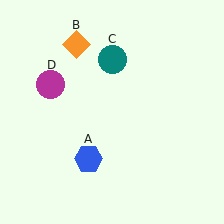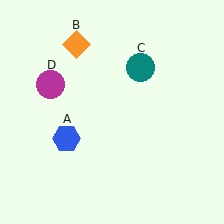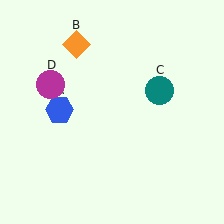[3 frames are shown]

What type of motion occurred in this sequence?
The blue hexagon (object A), teal circle (object C) rotated clockwise around the center of the scene.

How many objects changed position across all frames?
2 objects changed position: blue hexagon (object A), teal circle (object C).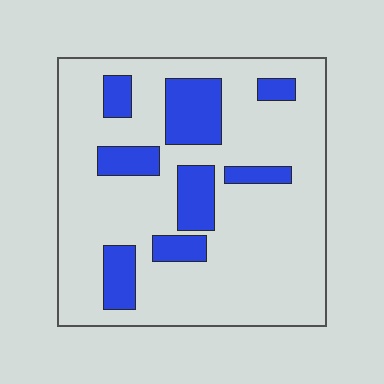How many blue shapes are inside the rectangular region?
8.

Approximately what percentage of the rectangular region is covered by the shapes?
Approximately 20%.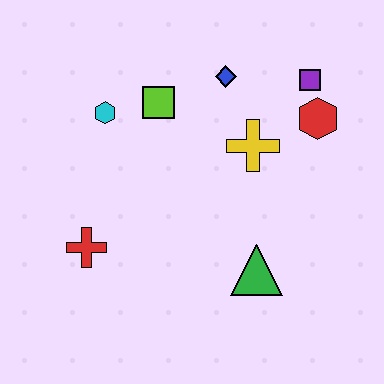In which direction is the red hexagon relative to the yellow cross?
The red hexagon is to the right of the yellow cross.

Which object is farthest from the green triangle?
The cyan hexagon is farthest from the green triangle.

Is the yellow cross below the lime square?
Yes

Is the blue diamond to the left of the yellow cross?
Yes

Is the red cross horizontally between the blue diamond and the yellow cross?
No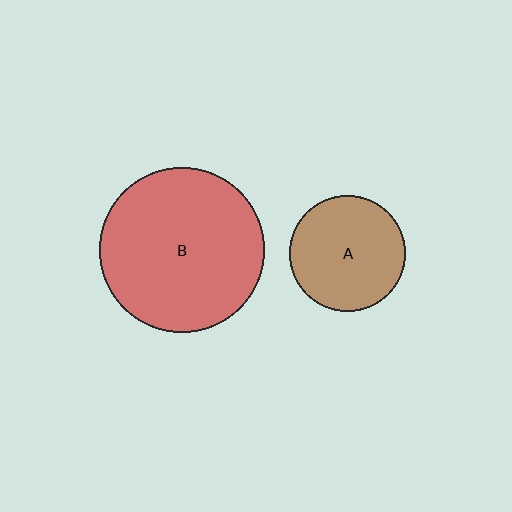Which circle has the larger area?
Circle B (red).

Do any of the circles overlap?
No, none of the circles overlap.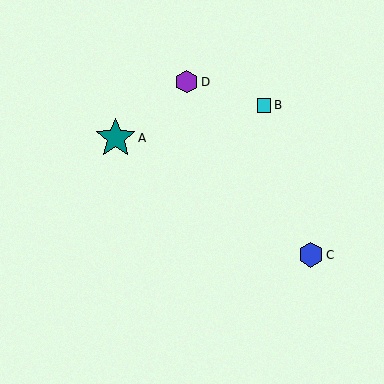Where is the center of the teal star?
The center of the teal star is at (116, 138).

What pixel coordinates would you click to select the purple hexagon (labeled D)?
Click at (187, 82) to select the purple hexagon D.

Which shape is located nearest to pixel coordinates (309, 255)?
The blue hexagon (labeled C) at (311, 255) is nearest to that location.